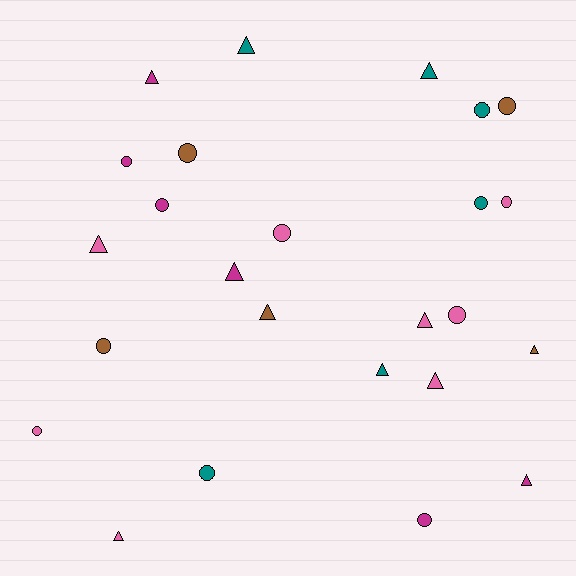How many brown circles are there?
There are 3 brown circles.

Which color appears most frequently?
Pink, with 8 objects.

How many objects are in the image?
There are 25 objects.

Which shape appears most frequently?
Circle, with 13 objects.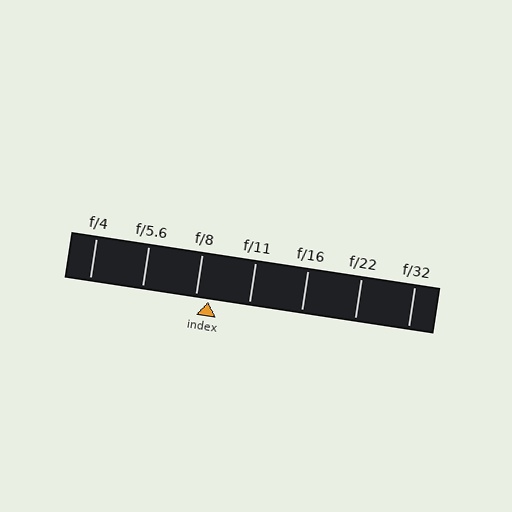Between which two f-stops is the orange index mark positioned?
The index mark is between f/8 and f/11.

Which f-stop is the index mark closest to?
The index mark is closest to f/8.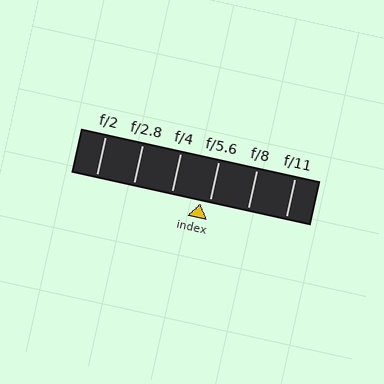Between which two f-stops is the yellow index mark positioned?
The index mark is between f/4 and f/5.6.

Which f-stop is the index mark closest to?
The index mark is closest to f/5.6.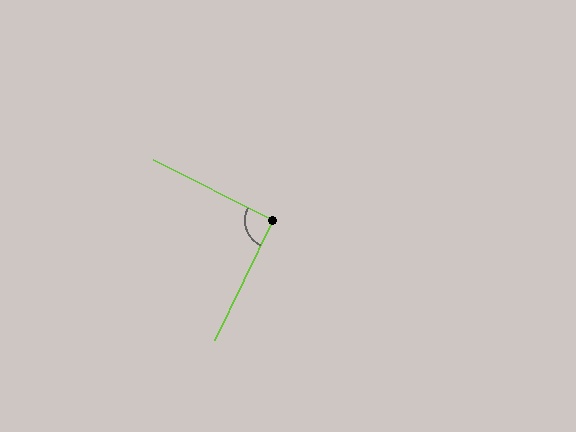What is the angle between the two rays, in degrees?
Approximately 91 degrees.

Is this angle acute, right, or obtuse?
It is approximately a right angle.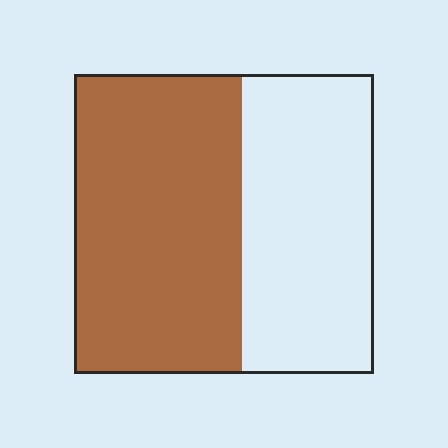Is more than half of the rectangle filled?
Yes.